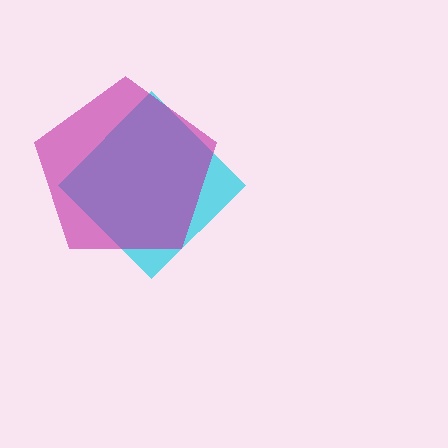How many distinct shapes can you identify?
There are 2 distinct shapes: a cyan diamond, a magenta pentagon.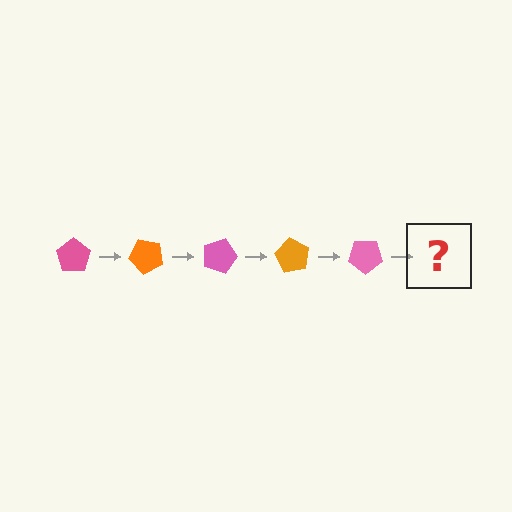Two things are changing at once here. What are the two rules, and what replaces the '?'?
The two rules are that it rotates 45 degrees each step and the color cycles through pink and orange. The '?' should be an orange pentagon, rotated 225 degrees from the start.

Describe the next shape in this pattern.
It should be an orange pentagon, rotated 225 degrees from the start.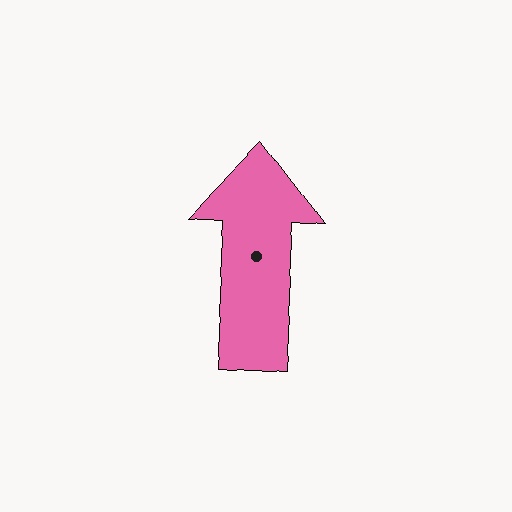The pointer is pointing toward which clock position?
Roughly 12 o'clock.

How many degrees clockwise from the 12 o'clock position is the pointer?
Approximately 3 degrees.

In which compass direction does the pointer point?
North.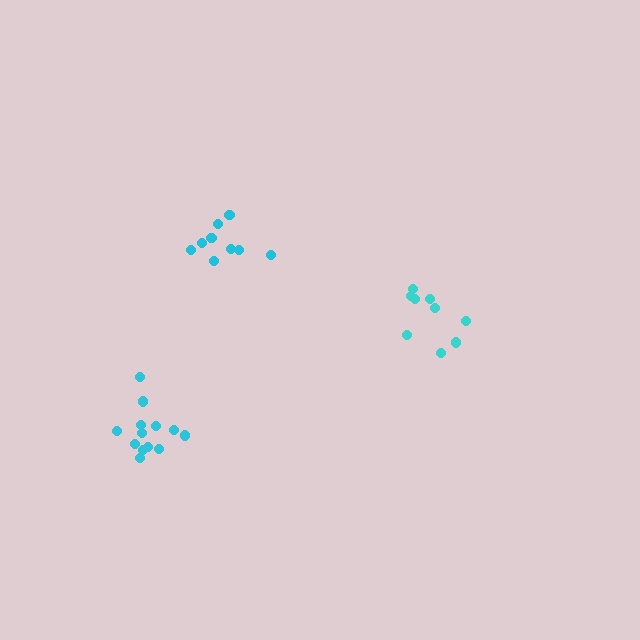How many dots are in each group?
Group 1: 9 dots, Group 2: 13 dots, Group 3: 9 dots (31 total).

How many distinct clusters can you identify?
There are 3 distinct clusters.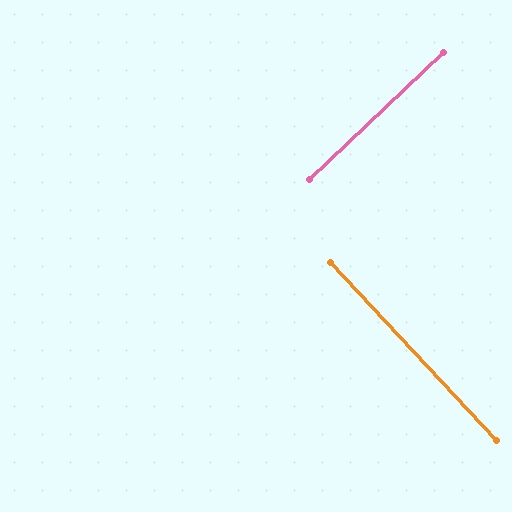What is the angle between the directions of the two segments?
Approximately 90 degrees.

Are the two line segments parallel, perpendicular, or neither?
Perpendicular — they meet at approximately 90°.